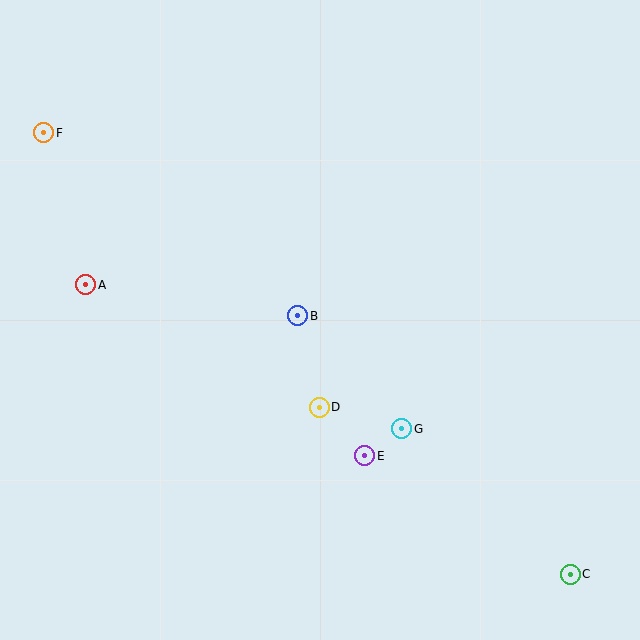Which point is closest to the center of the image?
Point B at (297, 316) is closest to the center.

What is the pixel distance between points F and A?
The distance between F and A is 158 pixels.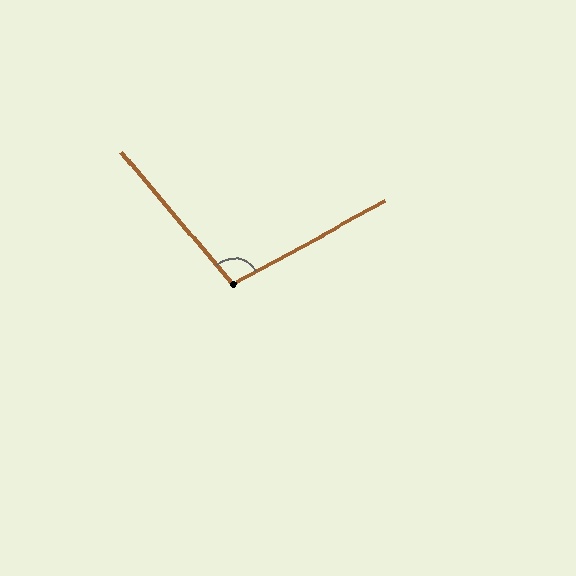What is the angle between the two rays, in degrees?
Approximately 102 degrees.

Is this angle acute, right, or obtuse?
It is obtuse.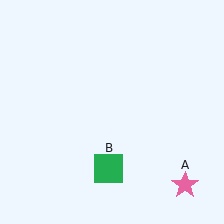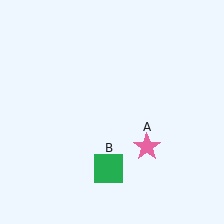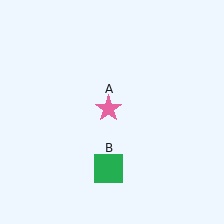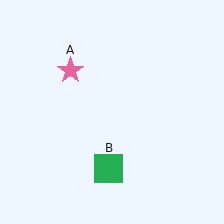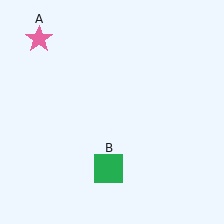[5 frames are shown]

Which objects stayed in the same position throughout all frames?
Green square (object B) remained stationary.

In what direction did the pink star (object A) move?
The pink star (object A) moved up and to the left.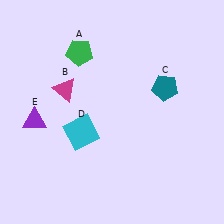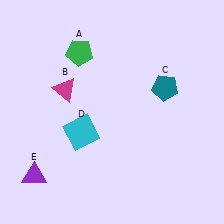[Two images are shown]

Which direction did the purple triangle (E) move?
The purple triangle (E) moved down.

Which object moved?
The purple triangle (E) moved down.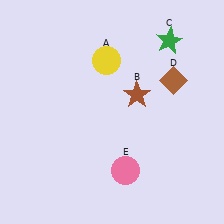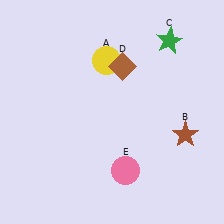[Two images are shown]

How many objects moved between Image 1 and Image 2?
2 objects moved between the two images.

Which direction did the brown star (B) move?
The brown star (B) moved right.